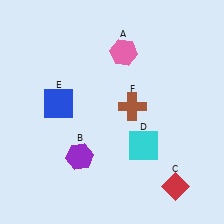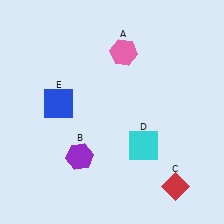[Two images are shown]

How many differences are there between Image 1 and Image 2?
There is 1 difference between the two images.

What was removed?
The brown cross (F) was removed in Image 2.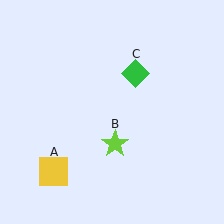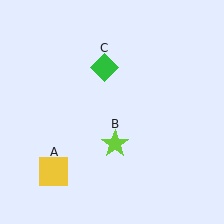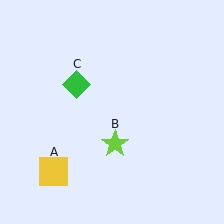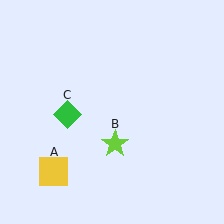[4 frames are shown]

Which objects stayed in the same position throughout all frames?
Yellow square (object A) and lime star (object B) remained stationary.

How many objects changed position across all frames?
1 object changed position: green diamond (object C).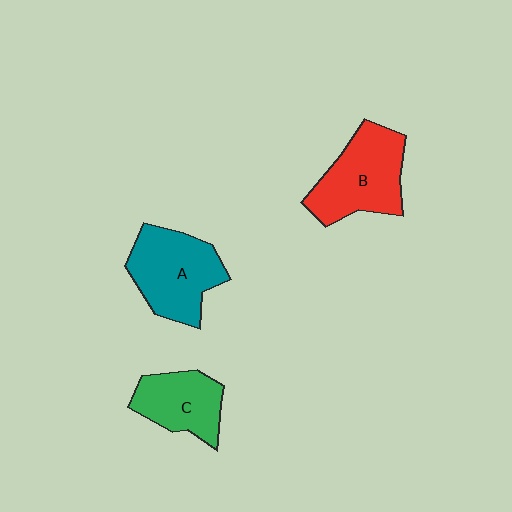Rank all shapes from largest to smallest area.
From largest to smallest: A (teal), B (red), C (green).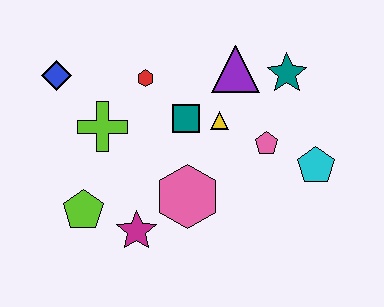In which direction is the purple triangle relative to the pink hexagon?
The purple triangle is above the pink hexagon.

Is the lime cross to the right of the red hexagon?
No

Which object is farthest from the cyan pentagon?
The blue diamond is farthest from the cyan pentagon.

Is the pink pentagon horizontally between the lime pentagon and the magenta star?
No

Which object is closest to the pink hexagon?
The magenta star is closest to the pink hexagon.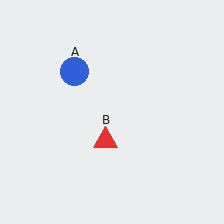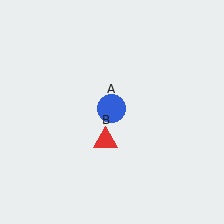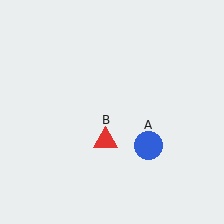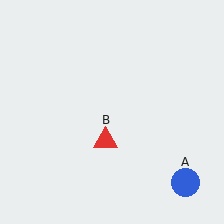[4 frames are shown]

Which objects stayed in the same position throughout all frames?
Red triangle (object B) remained stationary.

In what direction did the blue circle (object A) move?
The blue circle (object A) moved down and to the right.